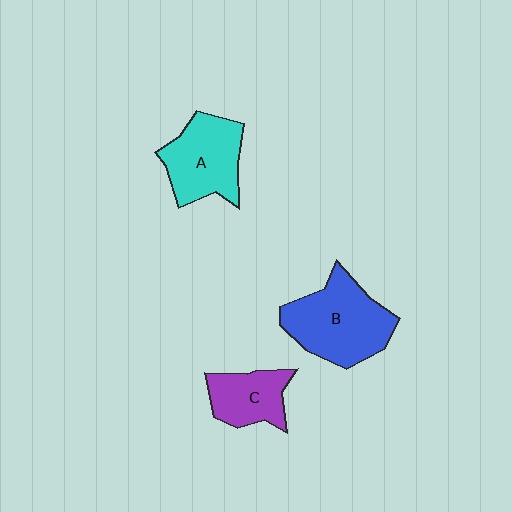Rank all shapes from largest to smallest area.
From largest to smallest: B (blue), A (cyan), C (purple).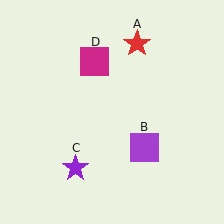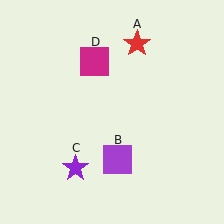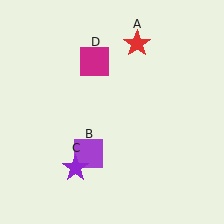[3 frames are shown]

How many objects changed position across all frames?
1 object changed position: purple square (object B).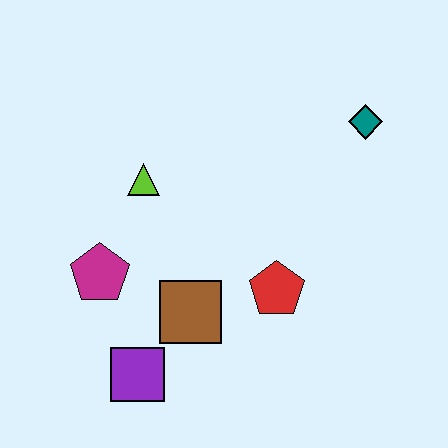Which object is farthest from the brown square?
The teal diamond is farthest from the brown square.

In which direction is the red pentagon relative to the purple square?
The red pentagon is to the right of the purple square.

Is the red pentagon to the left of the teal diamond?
Yes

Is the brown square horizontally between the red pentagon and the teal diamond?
No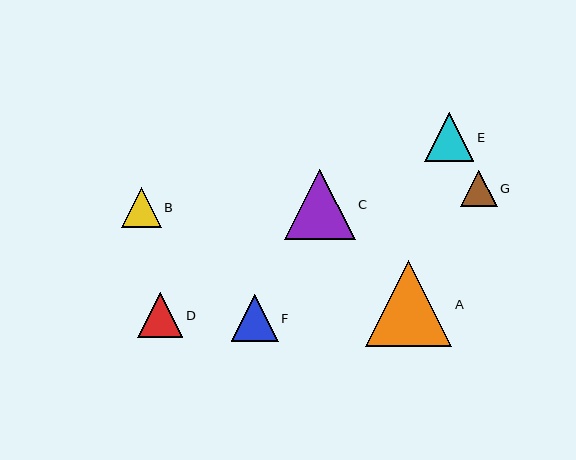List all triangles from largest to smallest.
From largest to smallest: A, C, E, F, D, B, G.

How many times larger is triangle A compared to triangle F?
Triangle A is approximately 1.8 times the size of triangle F.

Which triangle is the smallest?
Triangle G is the smallest with a size of approximately 37 pixels.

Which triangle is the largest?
Triangle A is the largest with a size of approximately 86 pixels.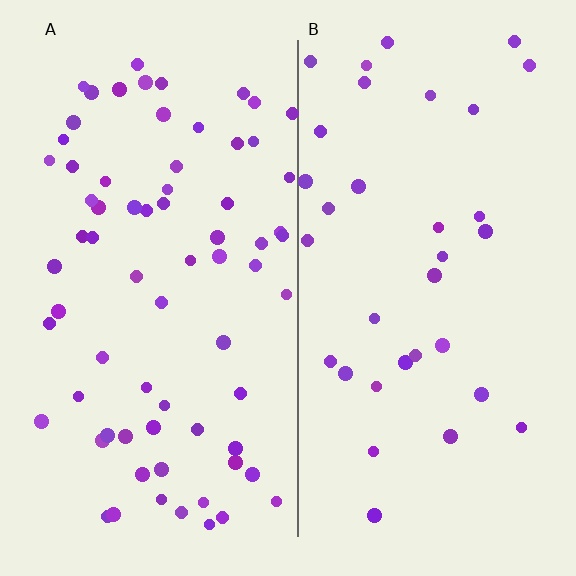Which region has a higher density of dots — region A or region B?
A (the left).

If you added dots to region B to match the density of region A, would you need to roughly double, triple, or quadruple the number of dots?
Approximately double.